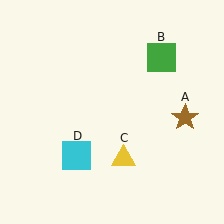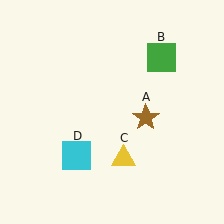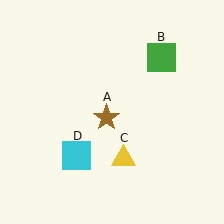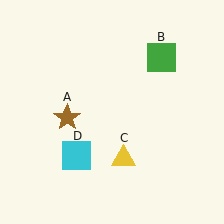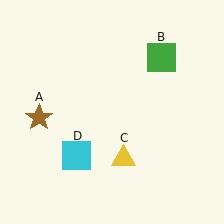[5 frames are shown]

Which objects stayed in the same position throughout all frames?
Green square (object B) and yellow triangle (object C) and cyan square (object D) remained stationary.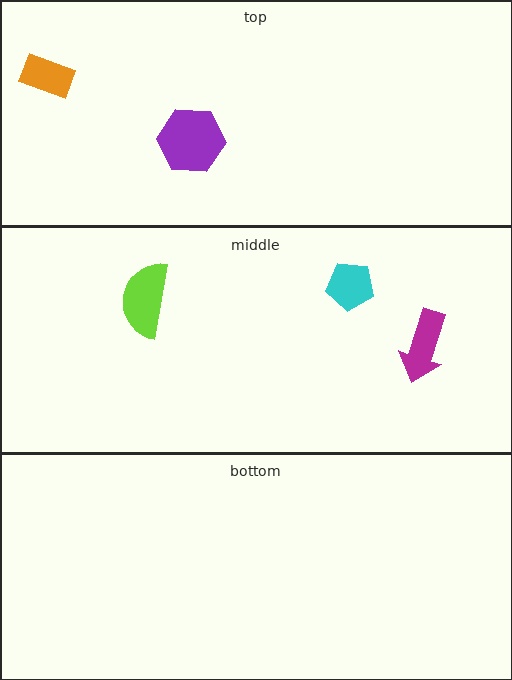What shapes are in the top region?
The purple hexagon, the orange rectangle.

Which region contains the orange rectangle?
The top region.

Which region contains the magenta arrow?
The middle region.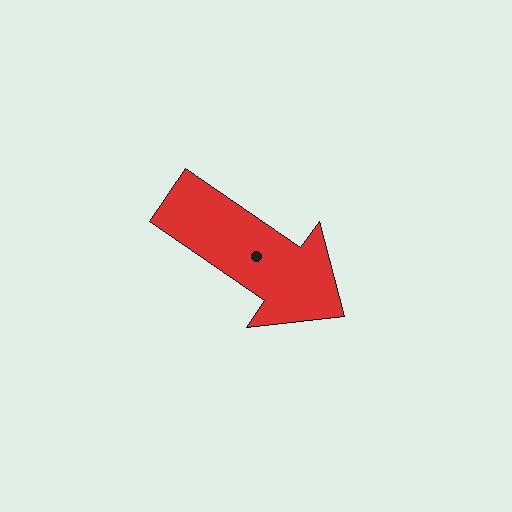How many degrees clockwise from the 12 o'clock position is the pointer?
Approximately 124 degrees.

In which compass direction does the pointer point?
Southeast.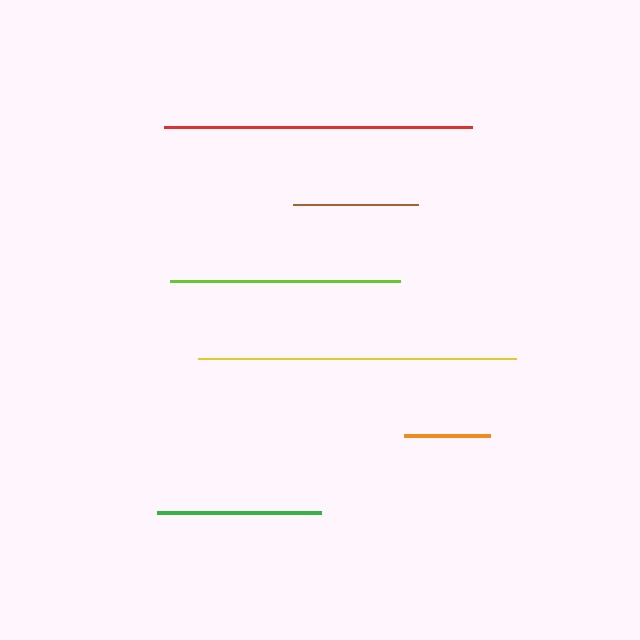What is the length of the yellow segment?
The yellow segment is approximately 318 pixels long.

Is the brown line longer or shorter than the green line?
The green line is longer than the brown line.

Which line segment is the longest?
The yellow line is the longest at approximately 318 pixels.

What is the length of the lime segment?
The lime segment is approximately 230 pixels long.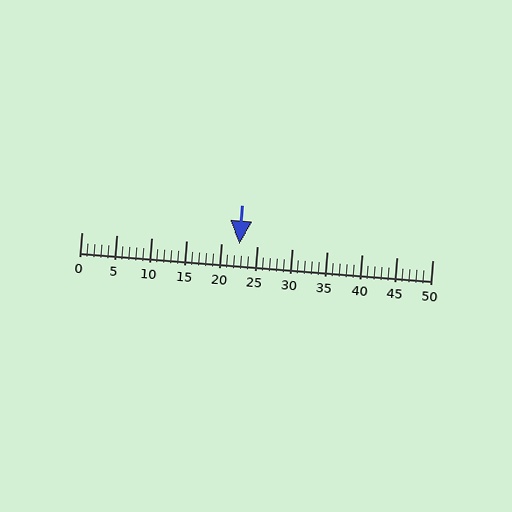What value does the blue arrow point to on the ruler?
The blue arrow points to approximately 22.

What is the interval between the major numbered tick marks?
The major tick marks are spaced 5 units apart.